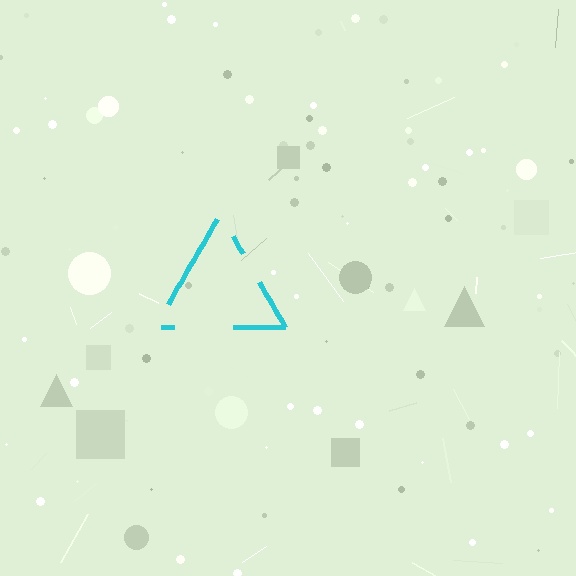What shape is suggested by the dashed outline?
The dashed outline suggests a triangle.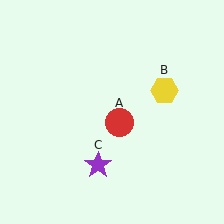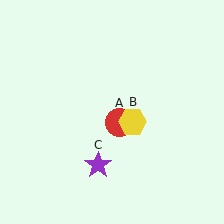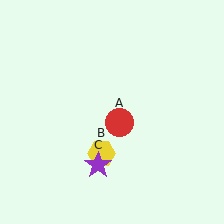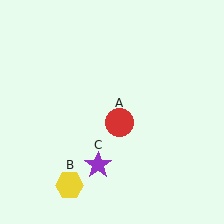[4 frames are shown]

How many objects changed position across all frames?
1 object changed position: yellow hexagon (object B).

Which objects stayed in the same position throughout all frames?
Red circle (object A) and purple star (object C) remained stationary.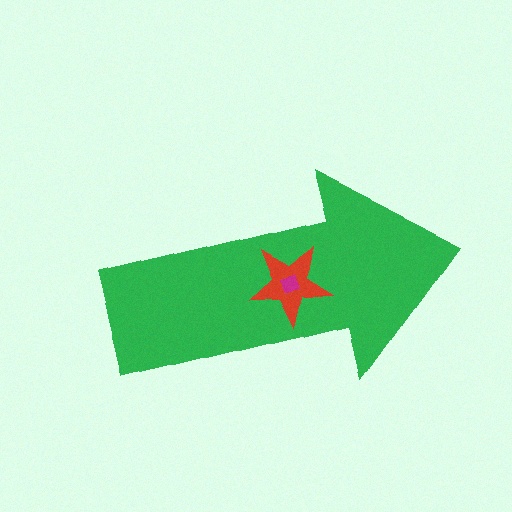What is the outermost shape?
The green arrow.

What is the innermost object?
The magenta diamond.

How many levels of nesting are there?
3.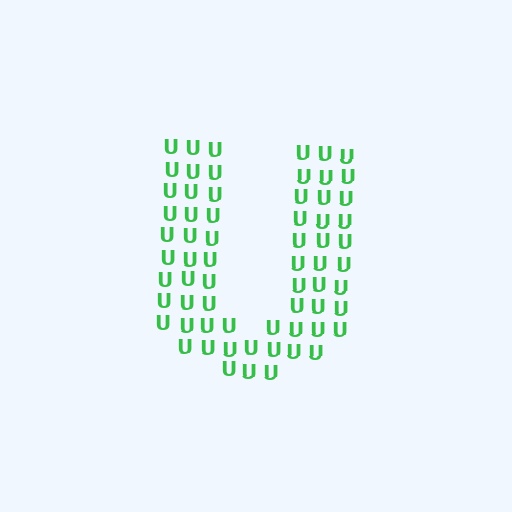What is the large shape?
The large shape is the letter U.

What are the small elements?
The small elements are letter U's.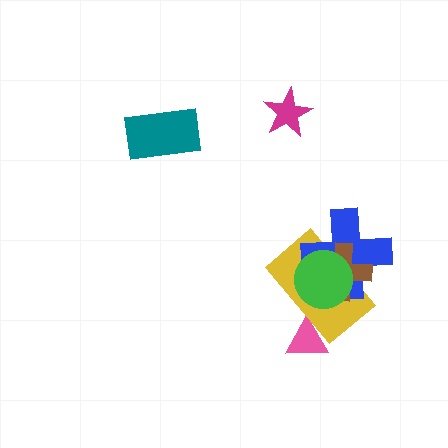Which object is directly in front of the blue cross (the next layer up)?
The brown cross is directly in front of the blue cross.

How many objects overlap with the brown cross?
3 objects overlap with the brown cross.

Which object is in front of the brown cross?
The green circle is in front of the brown cross.